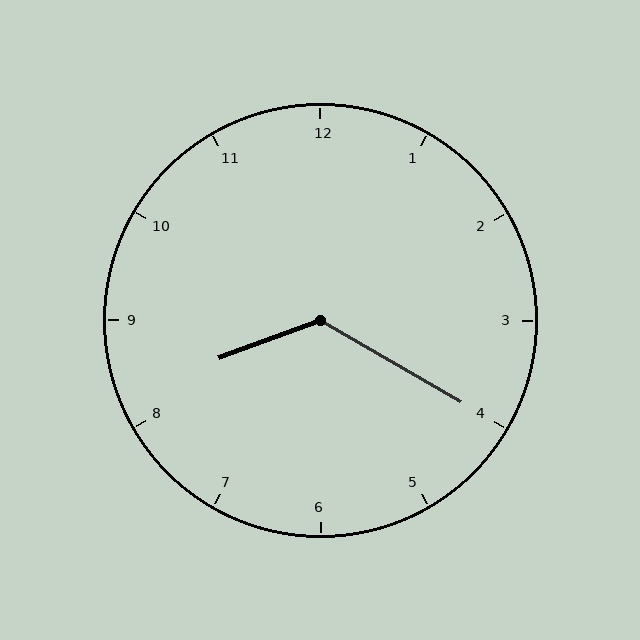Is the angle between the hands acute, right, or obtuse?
It is obtuse.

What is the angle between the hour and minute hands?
Approximately 130 degrees.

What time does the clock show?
8:20.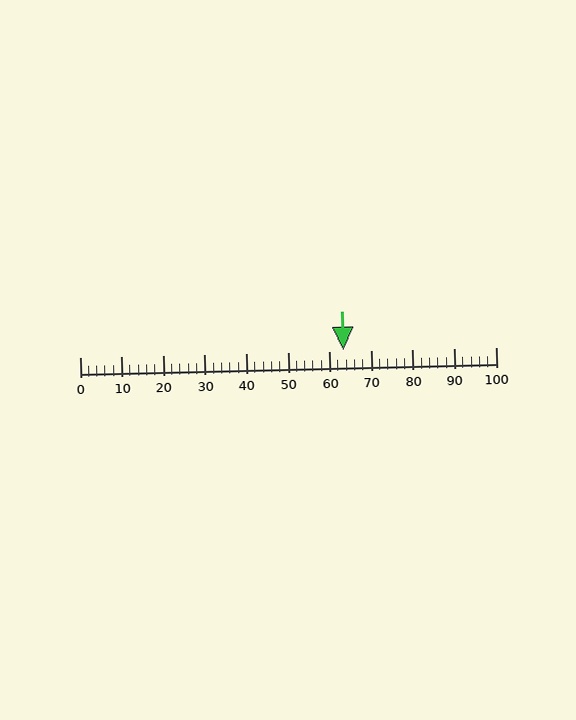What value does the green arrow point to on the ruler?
The green arrow points to approximately 63.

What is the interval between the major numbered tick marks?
The major tick marks are spaced 10 units apart.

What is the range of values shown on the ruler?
The ruler shows values from 0 to 100.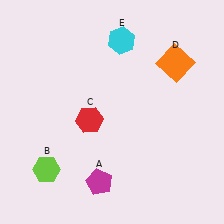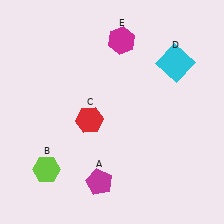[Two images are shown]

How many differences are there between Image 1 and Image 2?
There are 2 differences between the two images.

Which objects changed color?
D changed from orange to cyan. E changed from cyan to magenta.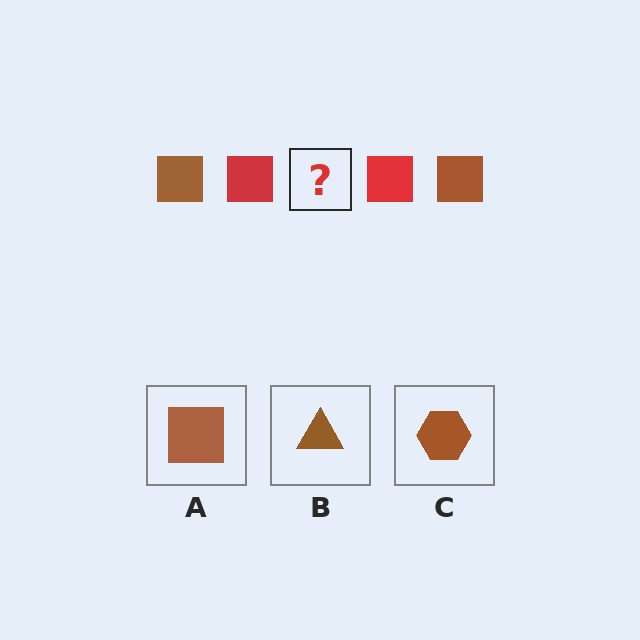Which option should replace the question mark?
Option A.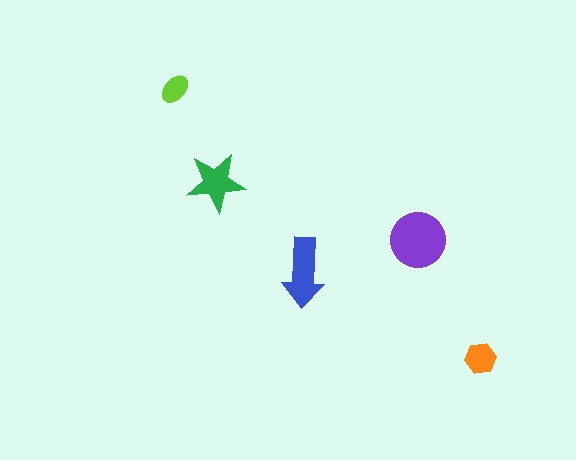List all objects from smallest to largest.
The lime ellipse, the orange hexagon, the green star, the blue arrow, the purple circle.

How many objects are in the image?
There are 5 objects in the image.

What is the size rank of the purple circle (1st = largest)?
1st.